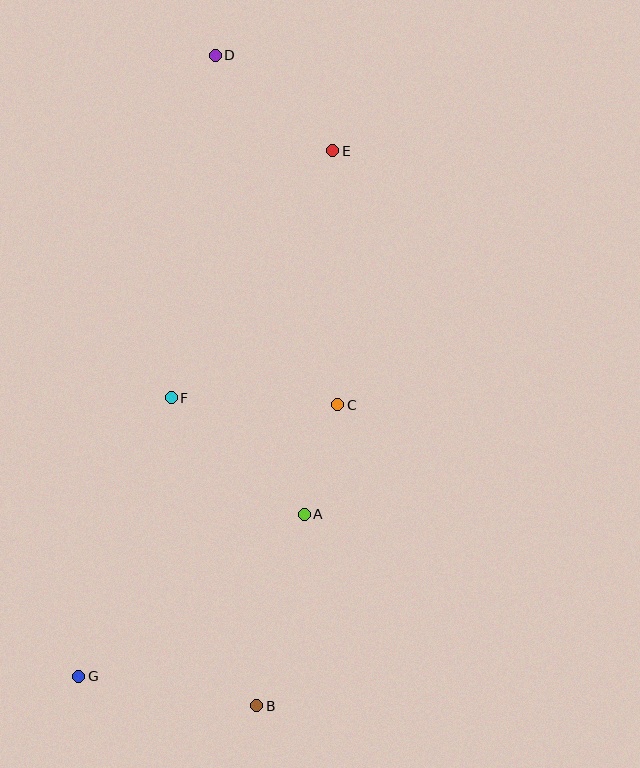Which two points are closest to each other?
Points A and C are closest to each other.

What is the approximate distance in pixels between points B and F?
The distance between B and F is approximately 320 pixels.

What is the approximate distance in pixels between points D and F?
The distance between D and F is approximately 345 pixels.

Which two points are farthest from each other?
Points B and D are farthest from each other.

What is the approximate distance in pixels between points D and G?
The distance between D and G is approximately 636 pixels.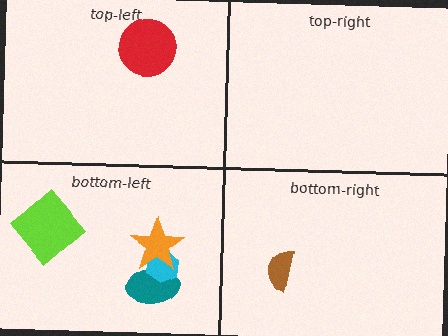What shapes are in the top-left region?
The red circle.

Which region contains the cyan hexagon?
The bottom-left region.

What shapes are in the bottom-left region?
The teal ellipse, the lime diamond, the cyan hexagon, the orange star.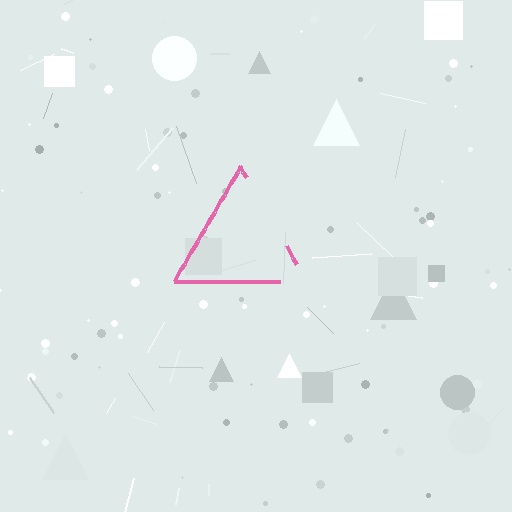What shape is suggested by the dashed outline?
The dashed outline suggests a triangle.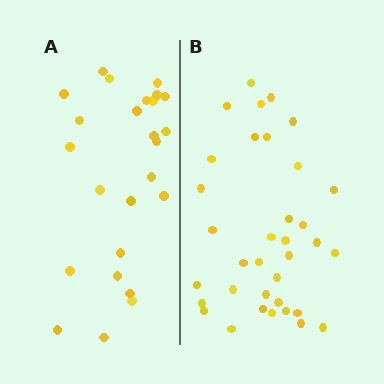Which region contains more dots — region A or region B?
Region B (the right region) has more dots.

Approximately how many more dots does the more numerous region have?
Region B has roughly 10 or so more dots than region A.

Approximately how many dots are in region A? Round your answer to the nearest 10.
About 20 dots. (The exact count is 25, which rounds to 20.)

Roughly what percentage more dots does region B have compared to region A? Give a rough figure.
About 40% more.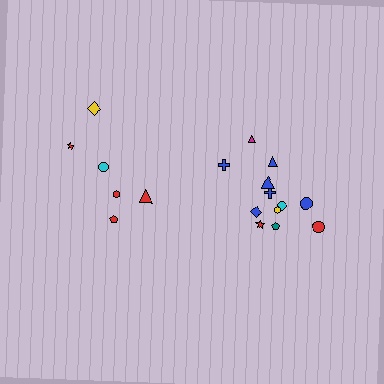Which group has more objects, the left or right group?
The right group.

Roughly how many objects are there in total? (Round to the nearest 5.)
Roughly 20 objects in total.